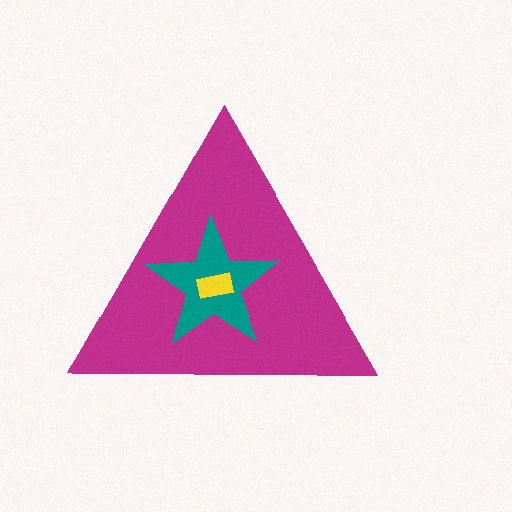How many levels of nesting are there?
3.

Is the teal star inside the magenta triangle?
Yes.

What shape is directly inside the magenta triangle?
The teal star.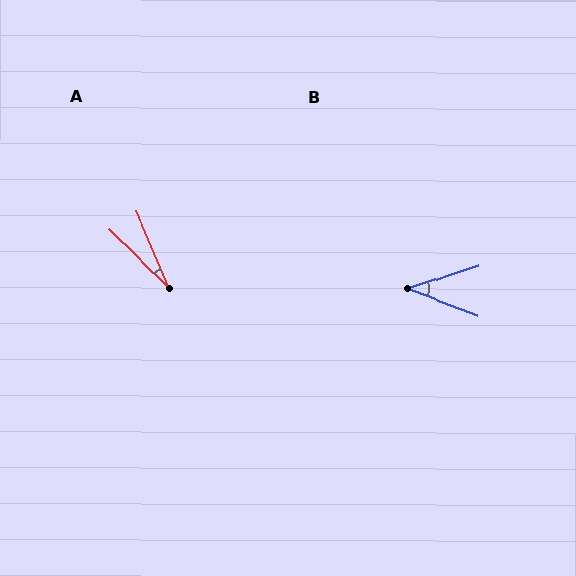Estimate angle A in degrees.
Approximately 23 degrees.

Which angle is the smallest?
A, at approximately 23 degrees.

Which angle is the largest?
B, at approximately 39 degrees.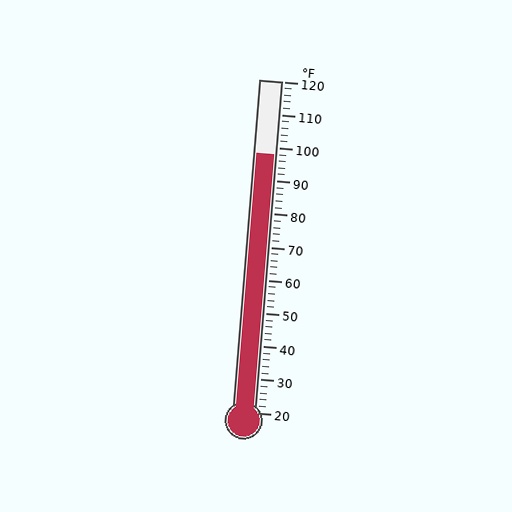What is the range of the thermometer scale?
The thermometer scale ranges from 20°F to 120°F.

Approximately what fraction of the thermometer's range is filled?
The thermometer is filled to approximately 80% of its range.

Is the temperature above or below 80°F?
The temperature is above 80°F.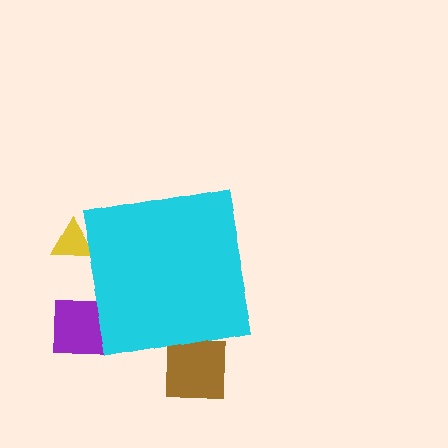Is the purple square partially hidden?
Yes, the purple square is partially hidden behind the cyan square.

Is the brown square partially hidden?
Yes, the brown square is partially hidden behind the cyan square.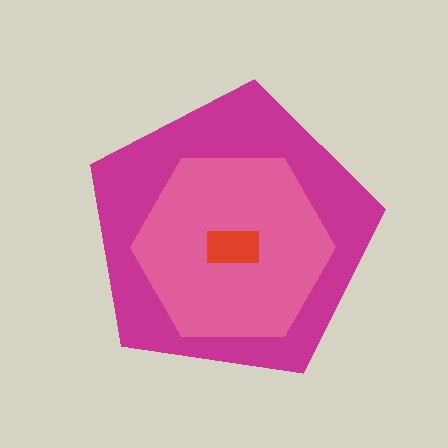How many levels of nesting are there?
3.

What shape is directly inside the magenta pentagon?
The pink hexagon.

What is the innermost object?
The red rectangle.